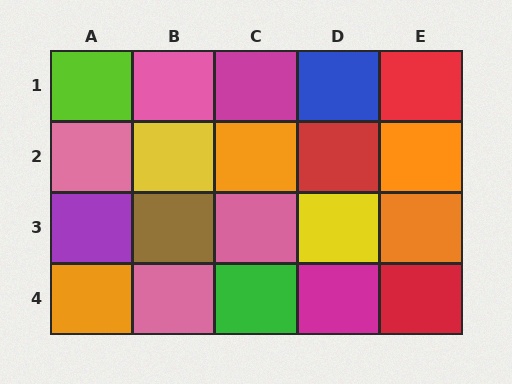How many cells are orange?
4 cells are orange.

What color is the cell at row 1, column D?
Blue.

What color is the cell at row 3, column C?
Pink.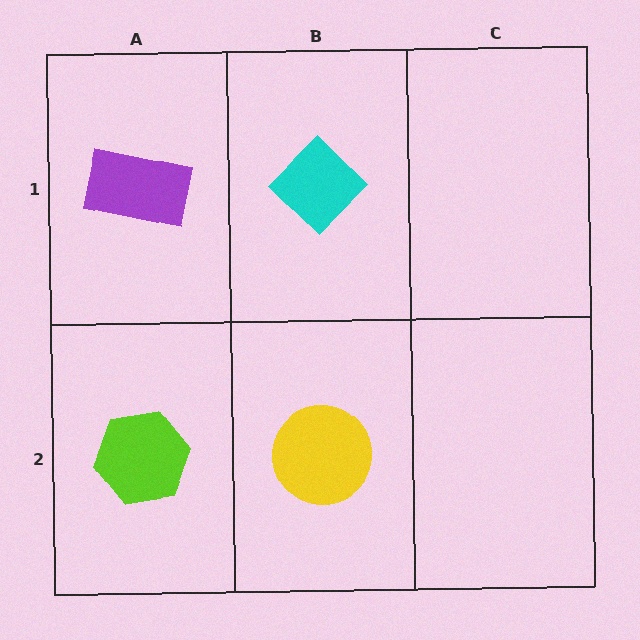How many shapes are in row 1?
2 shapes.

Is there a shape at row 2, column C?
No, that cell is empty.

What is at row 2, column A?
A lime hexagon.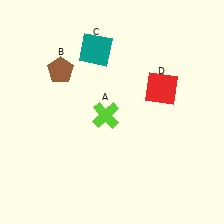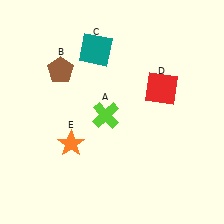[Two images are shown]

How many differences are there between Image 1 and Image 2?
There is 1 difference between the two images.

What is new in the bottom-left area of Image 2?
An orange star (E) was added in the bottom-left area of Image 2.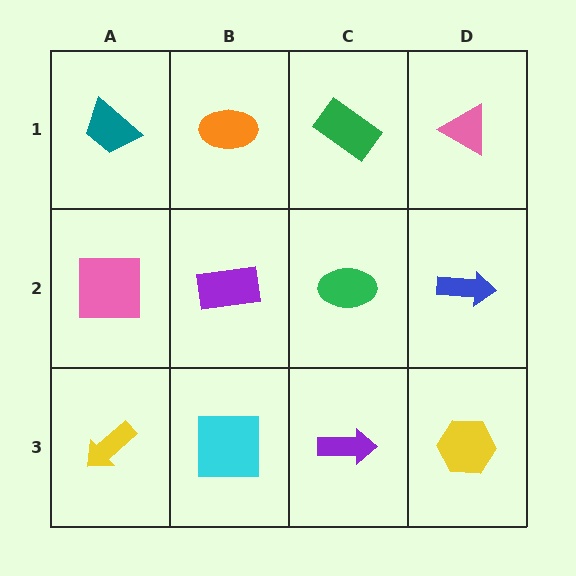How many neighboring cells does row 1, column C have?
3.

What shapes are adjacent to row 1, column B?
A purple rectangle (row 2, column B), a teal trapezoid (row 1, column A), a green rectangle (row 1, column C).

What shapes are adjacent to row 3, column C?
A green ellipse (row 2, column C), a cyan square (row 3, column B), a yellow hexagon (row 3, column D).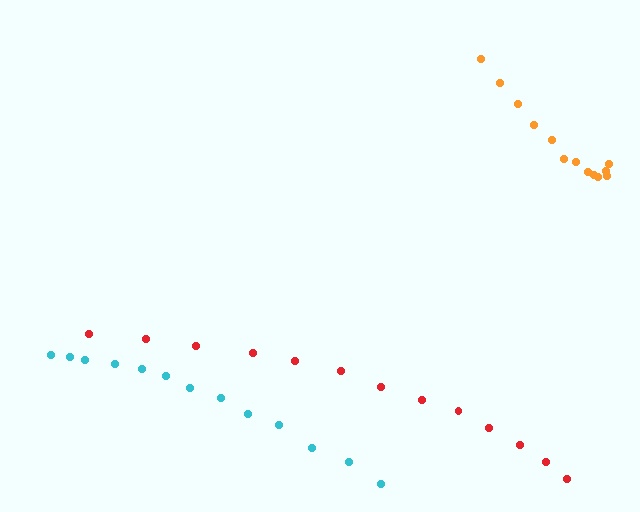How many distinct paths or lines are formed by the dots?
There are 3 distinct paths.